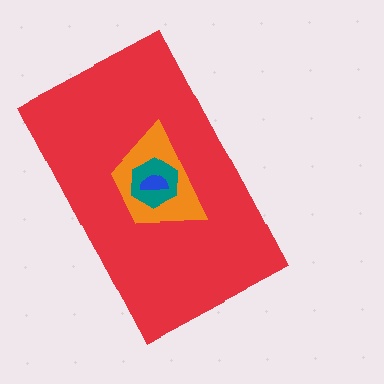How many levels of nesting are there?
4.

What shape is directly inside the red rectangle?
The orange trapezoid.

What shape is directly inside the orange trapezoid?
The teal hexagon.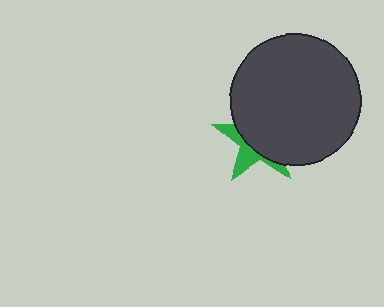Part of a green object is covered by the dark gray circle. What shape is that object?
It is a star.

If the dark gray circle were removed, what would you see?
You would see the complete green star.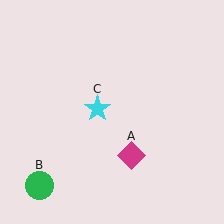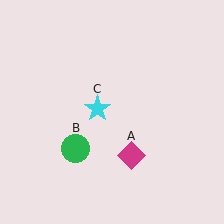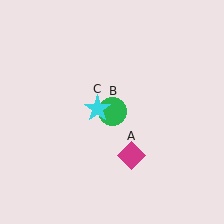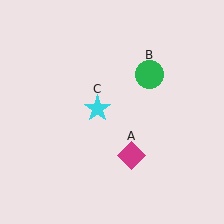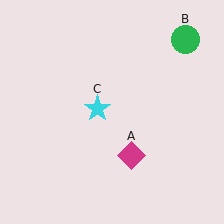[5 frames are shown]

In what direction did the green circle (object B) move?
The green circle (object B) moved up and to the right.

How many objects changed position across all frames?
1 object changed position: green circle (object B).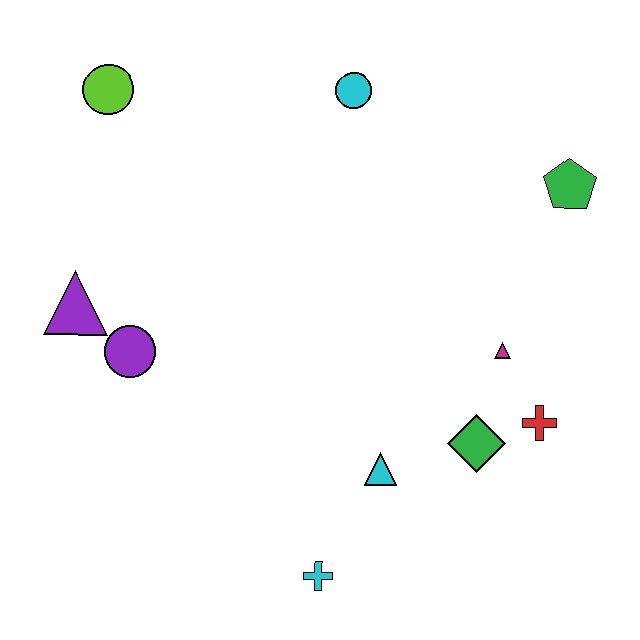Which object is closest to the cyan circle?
The green pentagon is closest to the cyan circle.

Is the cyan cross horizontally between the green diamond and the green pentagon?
No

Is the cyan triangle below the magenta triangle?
Yes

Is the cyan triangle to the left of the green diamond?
Yes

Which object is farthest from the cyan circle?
The cyan cross is farthest from the cyan circle.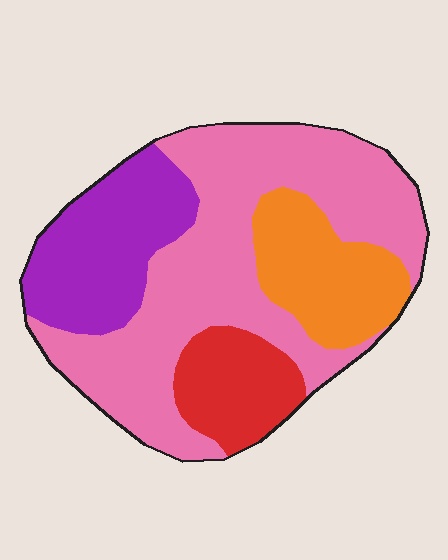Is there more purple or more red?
Purple.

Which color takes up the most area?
Pink, at roughly 50%.